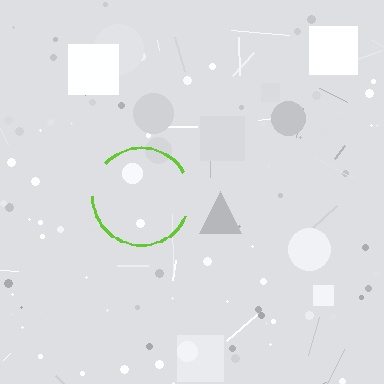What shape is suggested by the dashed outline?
The dashed outline suggests a circle.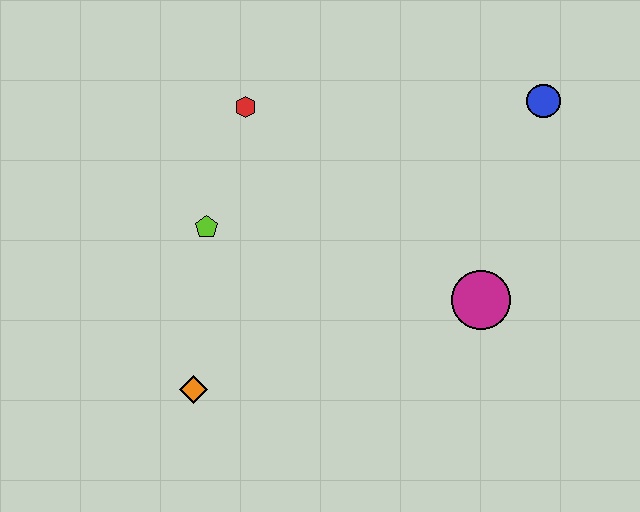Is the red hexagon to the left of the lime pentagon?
No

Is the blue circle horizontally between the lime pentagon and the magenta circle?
No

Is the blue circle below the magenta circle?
No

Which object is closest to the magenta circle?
The blue circle is closest to the magenta circle.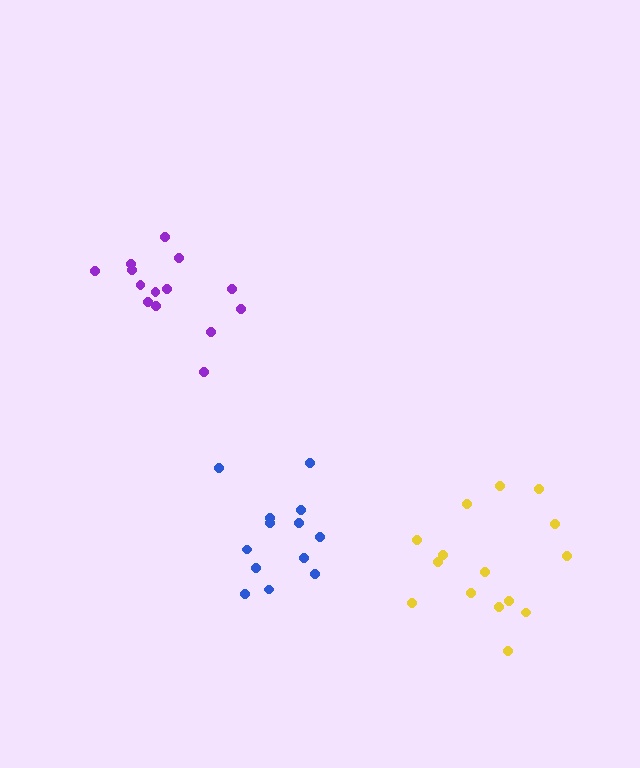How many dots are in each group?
Group 1: 14 dots, Group 2: 13 dots, Group 3: 15 dots (42 total).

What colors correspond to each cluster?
The clusters are colored: purple, blue, yellow.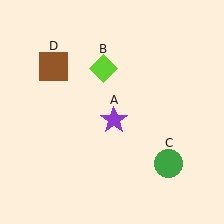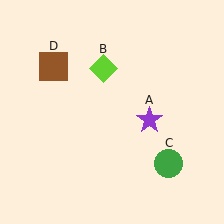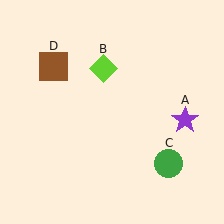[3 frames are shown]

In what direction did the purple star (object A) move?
The purple star (object A) moved right.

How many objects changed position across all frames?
1 object changed position: purple star (object A).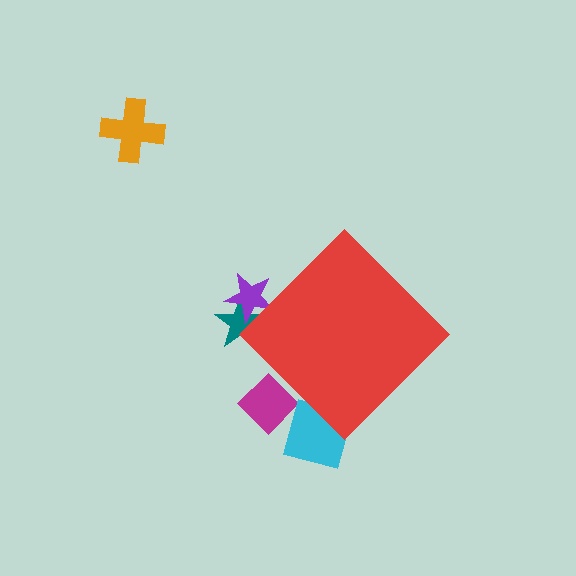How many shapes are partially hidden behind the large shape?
4 shapes are partially hidden.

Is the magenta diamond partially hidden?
Yes, the magenta diamond is partially hidden behind the red diamond.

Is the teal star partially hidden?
Yes, the teal star is partially hidden behind the red diamond.